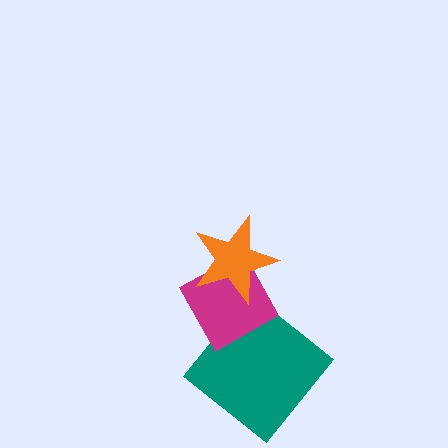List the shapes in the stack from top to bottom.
From top to bottom: the orange star, the magenta diamond, the teal diamond.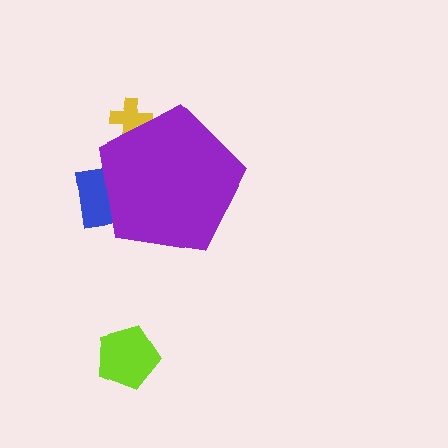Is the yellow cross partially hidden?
Yes, the yellow cross is partially hidden behind the purple pentagon.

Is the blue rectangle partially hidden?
Yes, the blue rectangle is partially hidden behind the purple pentagon.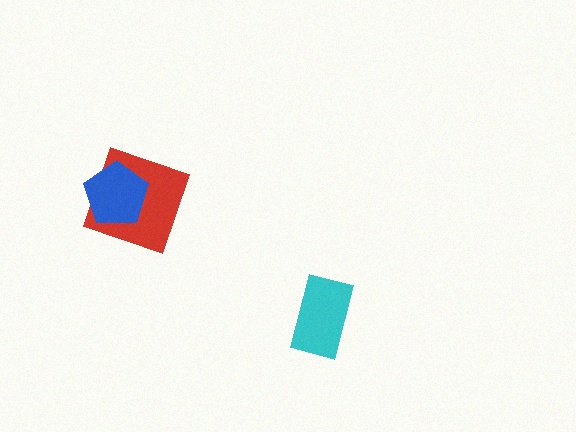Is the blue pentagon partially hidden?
No, no other shape covers it.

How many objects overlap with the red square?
1 object overlaps with the red square.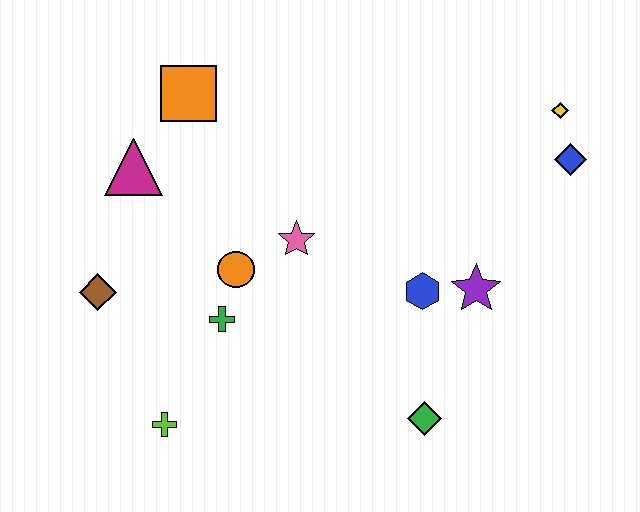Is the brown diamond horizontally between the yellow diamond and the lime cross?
No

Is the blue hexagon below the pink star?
Yes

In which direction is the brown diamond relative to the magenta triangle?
The brown diamond is below the magenta triangle.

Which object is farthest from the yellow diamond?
The lime cross is farthest from the yellow diamond.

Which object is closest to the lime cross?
The green cross is closest to the lime cross.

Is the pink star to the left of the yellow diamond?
Yes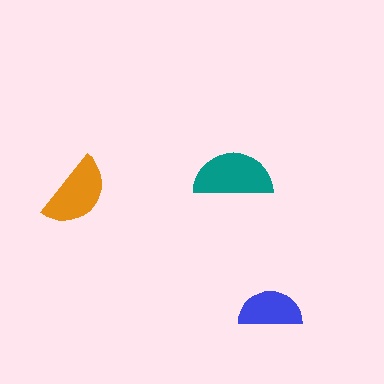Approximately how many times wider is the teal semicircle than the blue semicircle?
About 1.5 times wider.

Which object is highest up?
The teal semicircle is topmost.